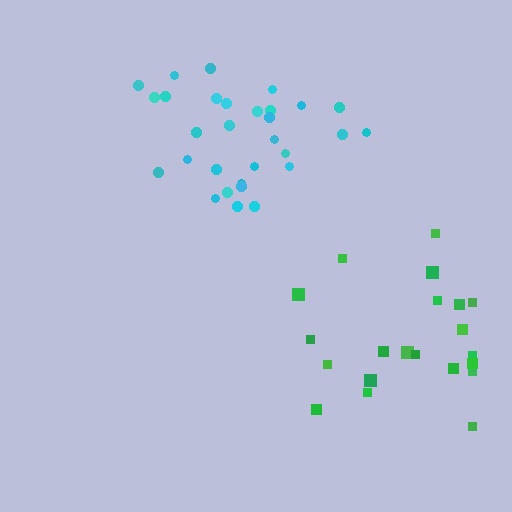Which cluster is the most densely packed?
Cyan.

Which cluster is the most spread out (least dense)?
Green.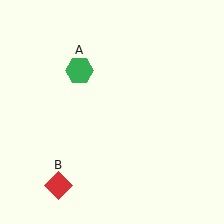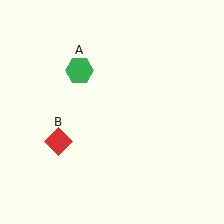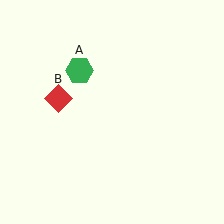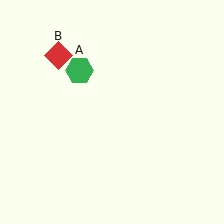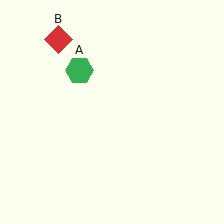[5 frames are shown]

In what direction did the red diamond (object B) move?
The red diamond (object B) moved up.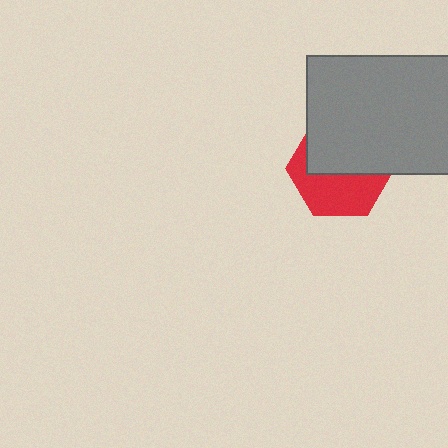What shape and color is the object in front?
The object in front is a gray rectangle.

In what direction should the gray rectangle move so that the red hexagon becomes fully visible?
The gray rectangle should move up. That is the shortest direction to clear the overlap and leave the red hexagon fully visible.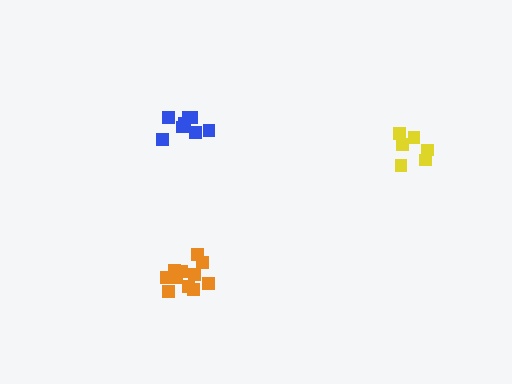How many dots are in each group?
Group 1: 8 dots, Group 2: 11 dots, Group 3: 6 dots (25 total).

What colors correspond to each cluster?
The clusters are colored: blue, orange, yellow.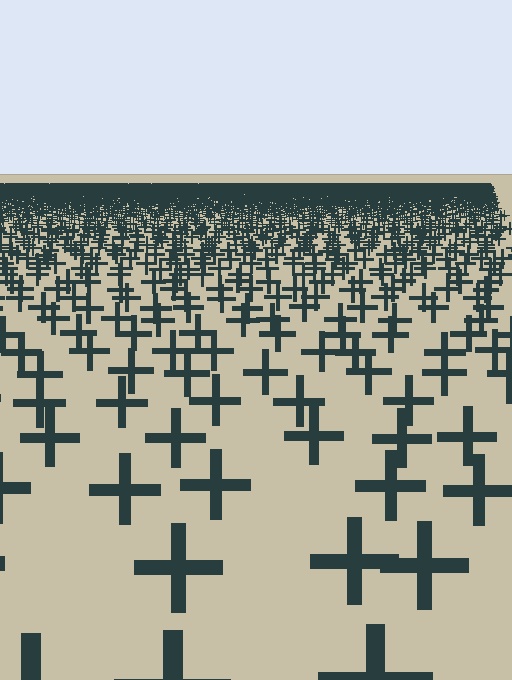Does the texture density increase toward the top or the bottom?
Density increases toward the top.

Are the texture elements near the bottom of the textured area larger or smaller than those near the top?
Larger. Near the bottom, elements are closer to the viewer and appear at a bigger on-screen size.